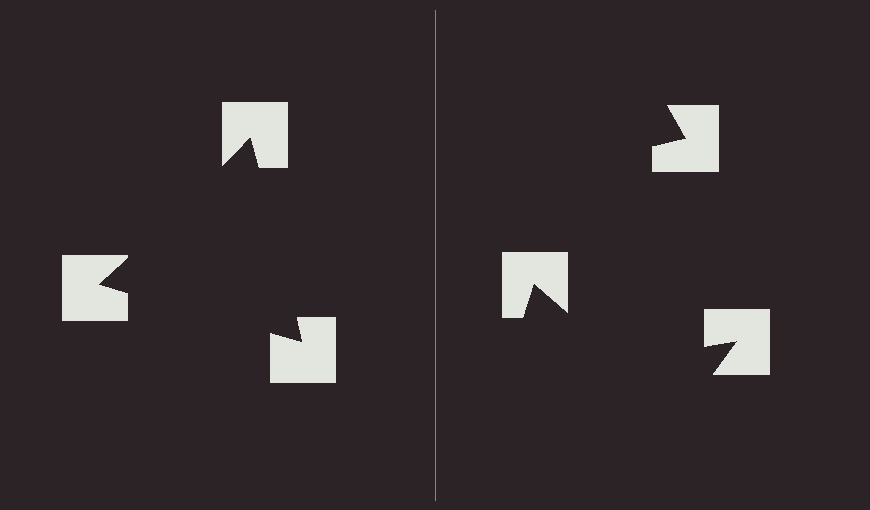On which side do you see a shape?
An illusory triangle appears on the left side. On the right side the wedge cuts are rotated, so no coherent shape forms.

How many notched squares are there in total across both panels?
6 — 3 on each side.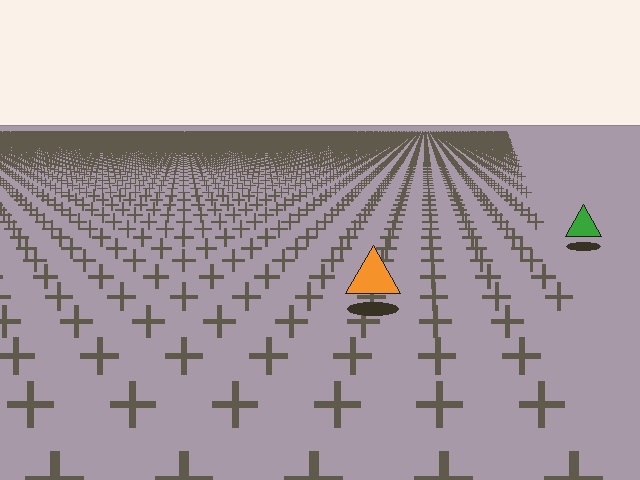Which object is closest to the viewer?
The orange triangle is closest. The texture marks near it are larger and more spread out.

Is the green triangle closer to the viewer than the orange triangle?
No. The orange triangle is closer — you can tell from the texture gradient: the ground texture is coarser near it.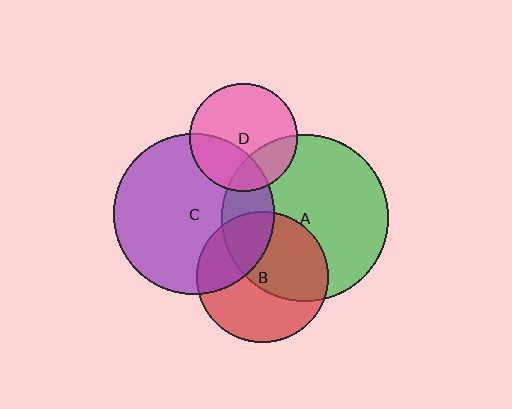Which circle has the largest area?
Circle A (green).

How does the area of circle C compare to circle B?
Approximately 1.5 times.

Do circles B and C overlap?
Yes.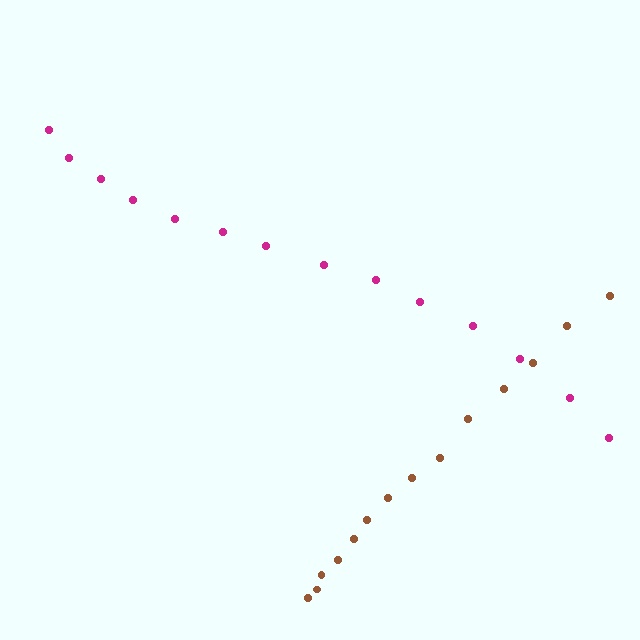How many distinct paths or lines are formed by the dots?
There are 2 distinct paths.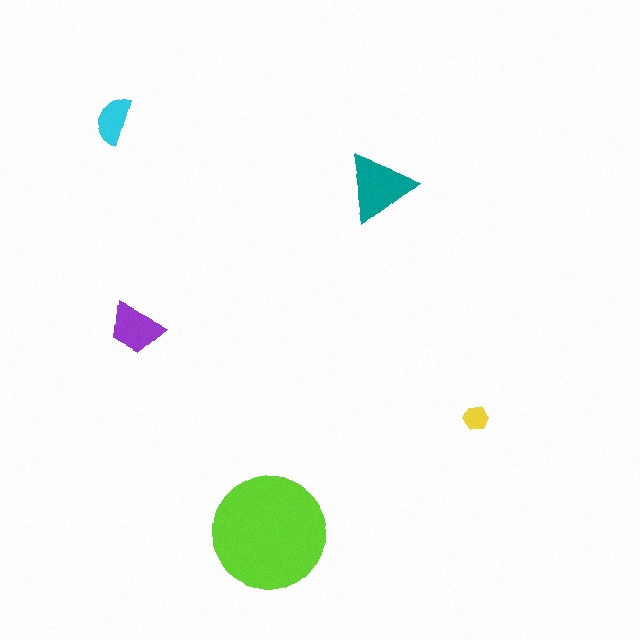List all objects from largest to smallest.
The lime circle, the teal triangle, the purple trapezoid, the cyan semicircle, the yellow hexagon.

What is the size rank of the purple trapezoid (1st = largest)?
3rd.